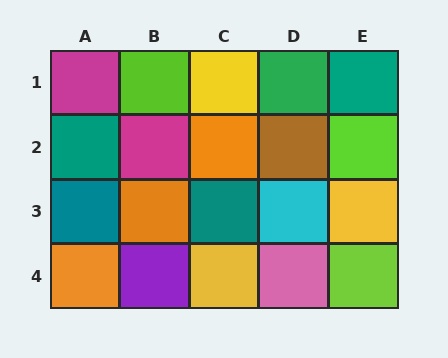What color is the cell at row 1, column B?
Lime.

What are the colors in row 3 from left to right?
Teal, orange, teal, cyan, yellow.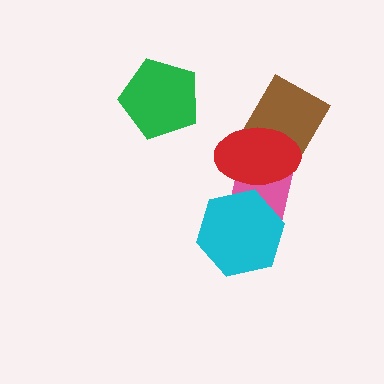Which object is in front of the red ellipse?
The cyan hexagon is in front of the red ellipse.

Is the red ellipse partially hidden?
Yes, it is partially covered by another shape.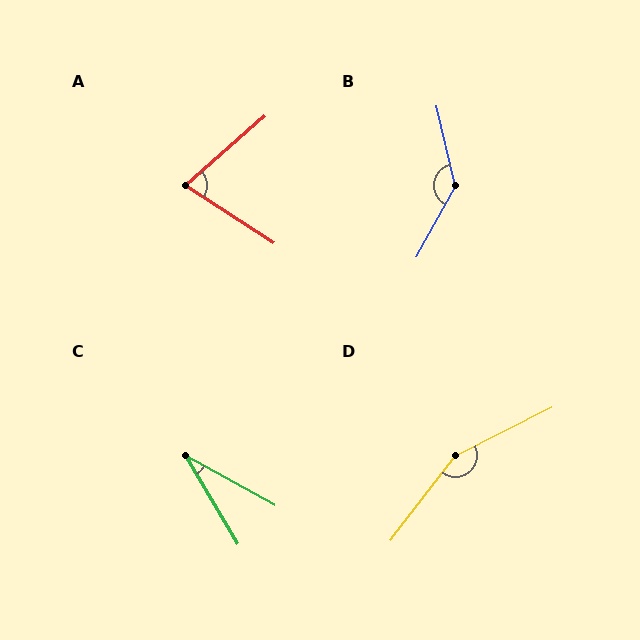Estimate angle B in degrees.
Approximately 138 degrees.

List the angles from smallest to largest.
C (30°), A (74°), B (138°), D (154°).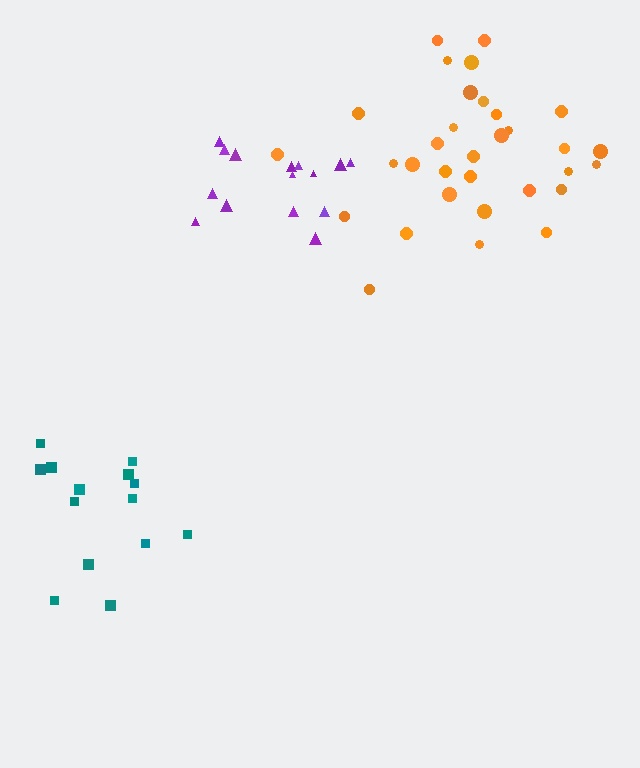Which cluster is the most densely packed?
Purple.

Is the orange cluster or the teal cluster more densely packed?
Orange.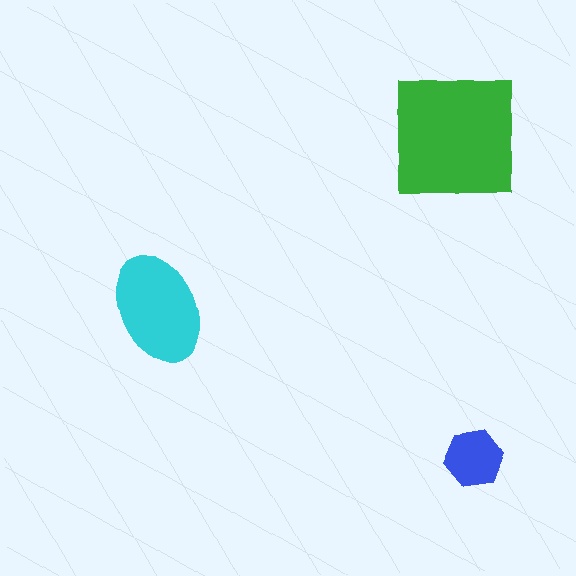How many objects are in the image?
There are 3 objects in the image.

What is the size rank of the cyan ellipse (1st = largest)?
2nd.